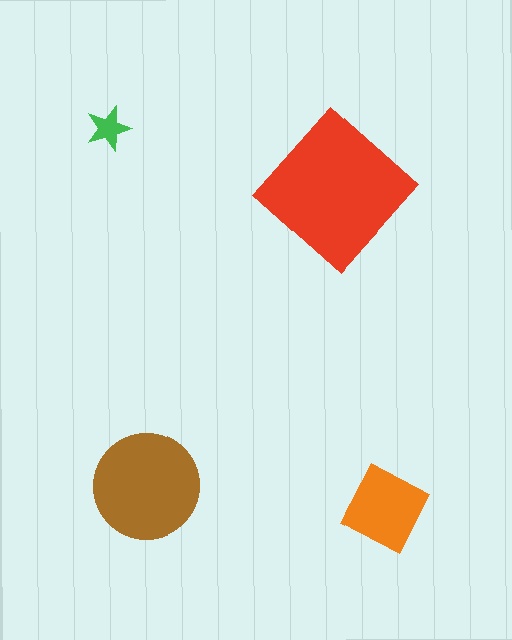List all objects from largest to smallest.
The red diamond, the brown circle, the orange diamond, the green star.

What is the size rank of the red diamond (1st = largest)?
1st.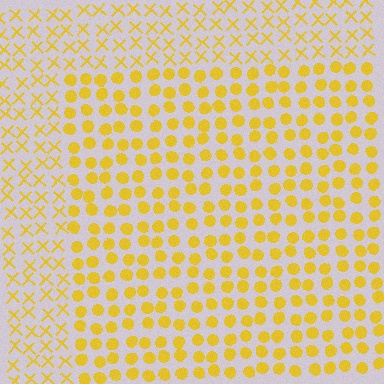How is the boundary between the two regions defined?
The boundary is defined by a change in element shape: circles inside vs. X marks outside. All elements share the same color and spacing.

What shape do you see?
I see a rectangle.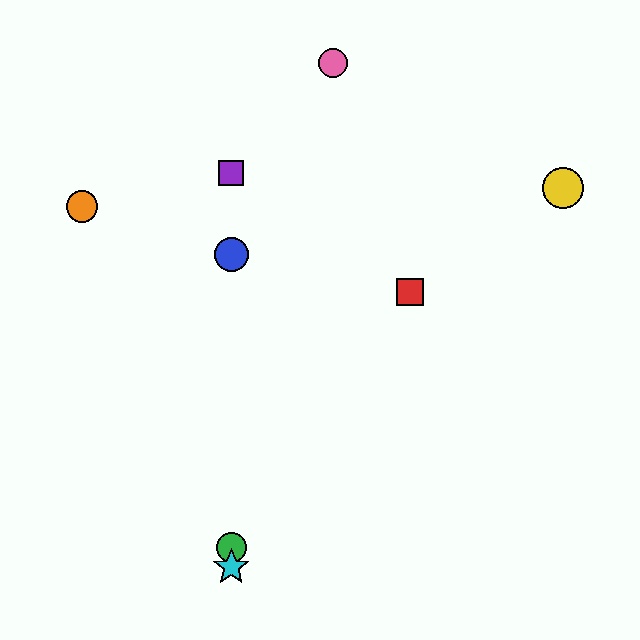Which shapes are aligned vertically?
The blue circle, the green circle, the purple square, the cyan star are aligned vertically.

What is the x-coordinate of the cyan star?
The cyan star is at x≈231.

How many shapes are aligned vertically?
4 shapes (the blue circle, the green circle, the purple square, the cyan star) are aligned vertically.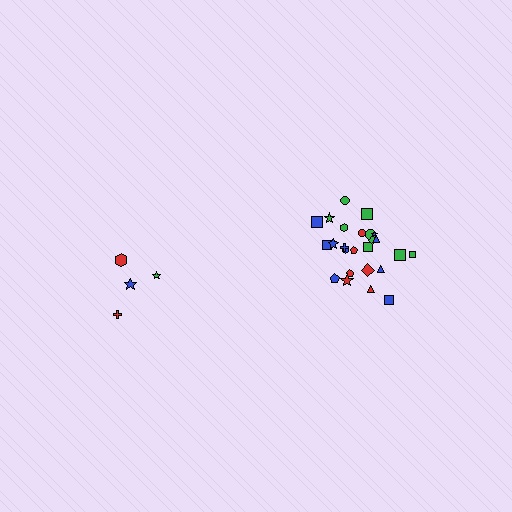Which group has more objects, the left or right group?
The right group.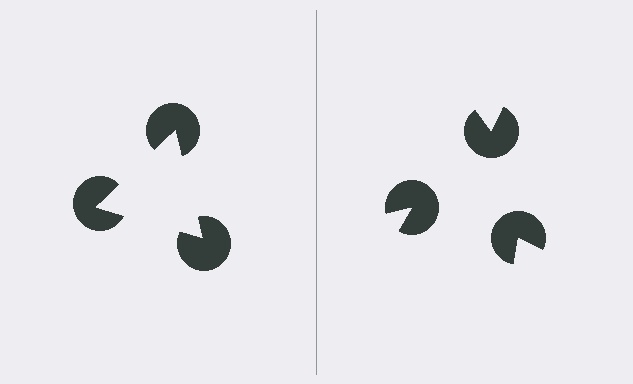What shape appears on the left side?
An illusory triangle.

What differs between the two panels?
The pac-man discs are positioned identically on both sides; only the wedge orientations differ. On the left they align to a triangle; on the right they are misaligned.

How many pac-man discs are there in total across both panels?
6 — 3 on each side.